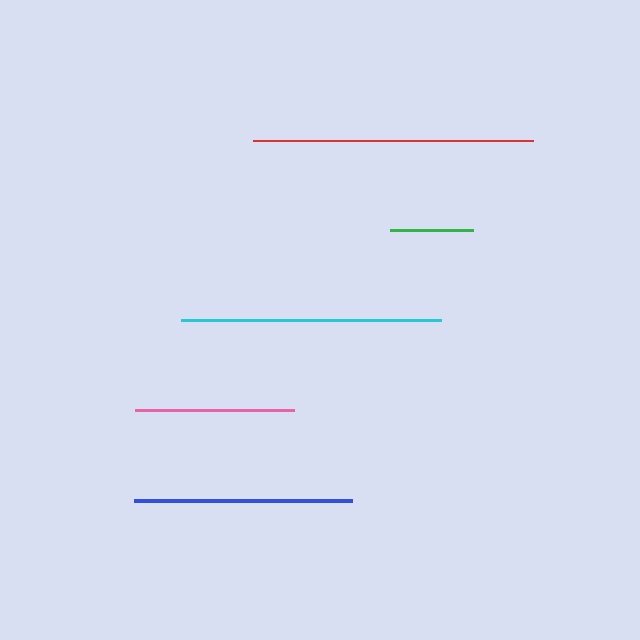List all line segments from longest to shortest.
From longest to shortest: red, cyan, blue, pink, green.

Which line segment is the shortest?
The green line is the shortest at approximately 83 pixels.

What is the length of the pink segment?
The pink segment is approximately 160 pixels long.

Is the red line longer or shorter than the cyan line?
The red line is longer than the cyan line.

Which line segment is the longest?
The red line is the longest at approximately 281 pixels.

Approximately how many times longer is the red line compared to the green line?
The red line is approximately 3.4 times the length of the green line.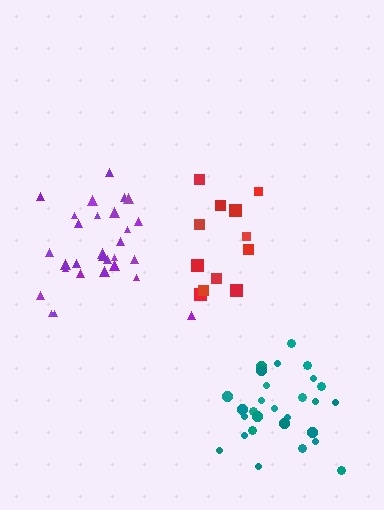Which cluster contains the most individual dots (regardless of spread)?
Purple (29).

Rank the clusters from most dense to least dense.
teal, purple, red.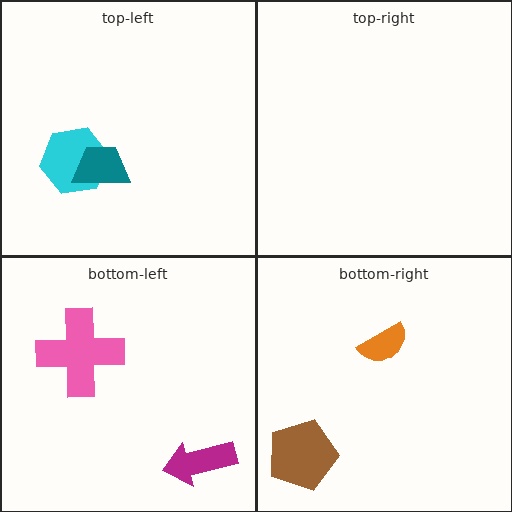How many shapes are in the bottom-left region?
2.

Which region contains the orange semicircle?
The bottom-right region.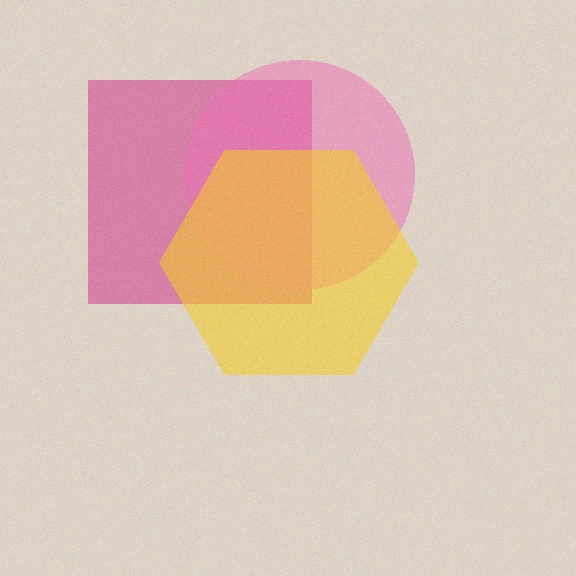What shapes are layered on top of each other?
The layered shapes are: a magenta square, a pink circle, a yellow hexagon.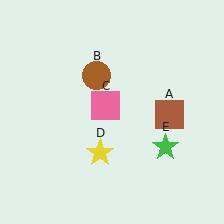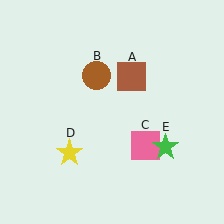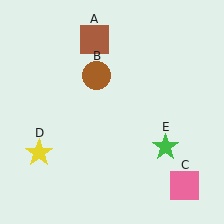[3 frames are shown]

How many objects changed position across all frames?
3 objects changed position: brown square (object A), pink square (object C), yellow star (object D).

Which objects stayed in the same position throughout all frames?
Brown circle (object B) and green star (object E) remained stationary.